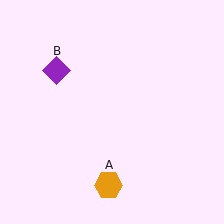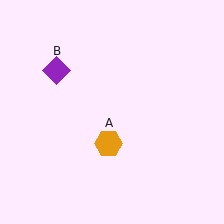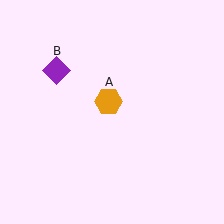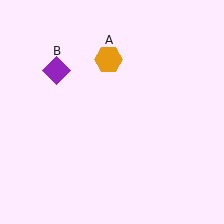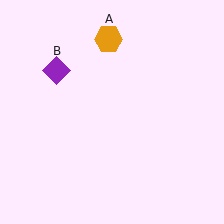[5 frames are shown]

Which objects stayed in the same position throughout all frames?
Purple diamond (object B) remained stationary.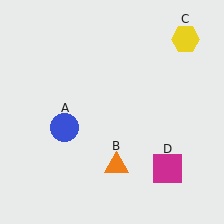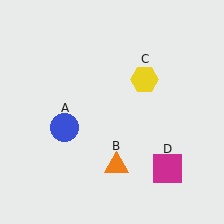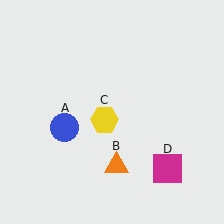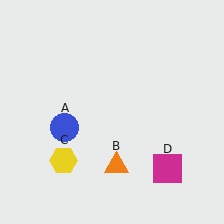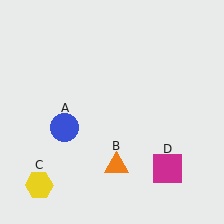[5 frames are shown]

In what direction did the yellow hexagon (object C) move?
The yellow hexagon (object C) moved down and to the left.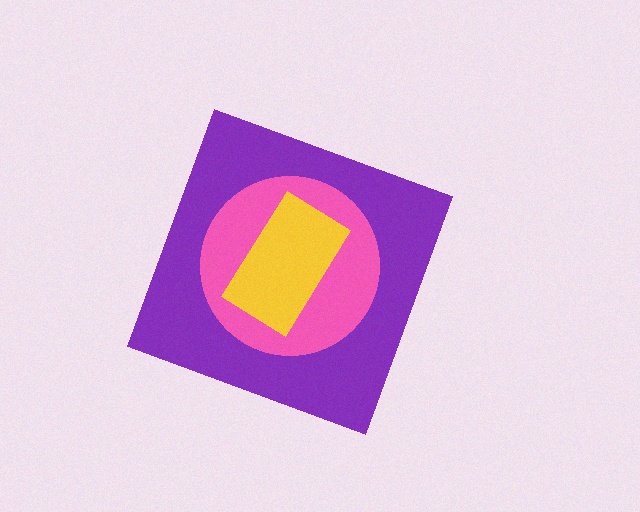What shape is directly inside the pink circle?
The yellow rectangle.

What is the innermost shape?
The yellow rectangle.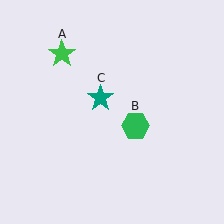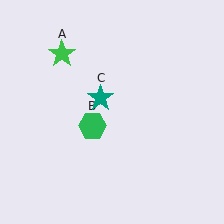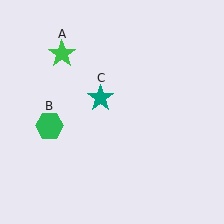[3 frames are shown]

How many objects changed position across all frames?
1 object changed position: green hexagon (object B).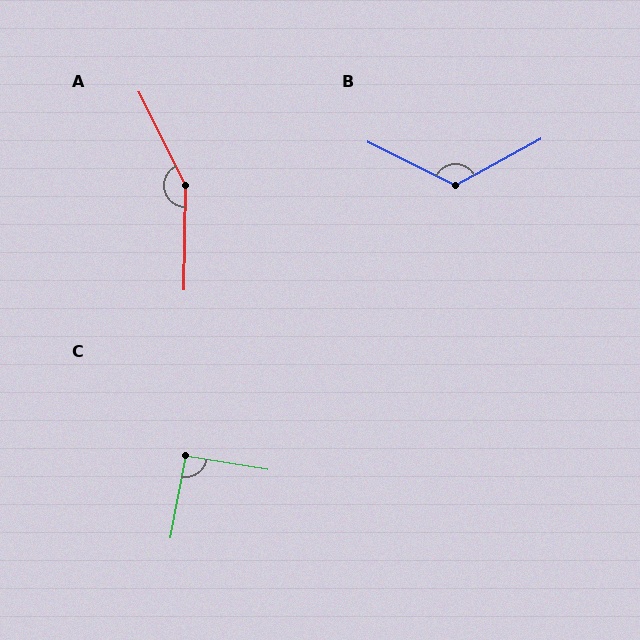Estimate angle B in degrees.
Approximately 125 degrees.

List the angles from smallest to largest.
C (91°), B (125°), A (152°).